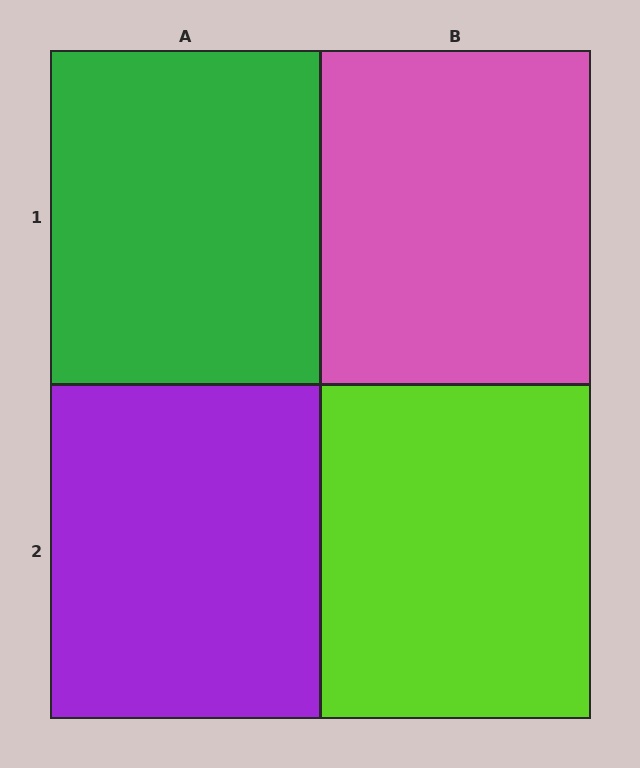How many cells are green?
1 cell is green.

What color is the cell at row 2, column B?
Lime.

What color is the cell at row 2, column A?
Purple.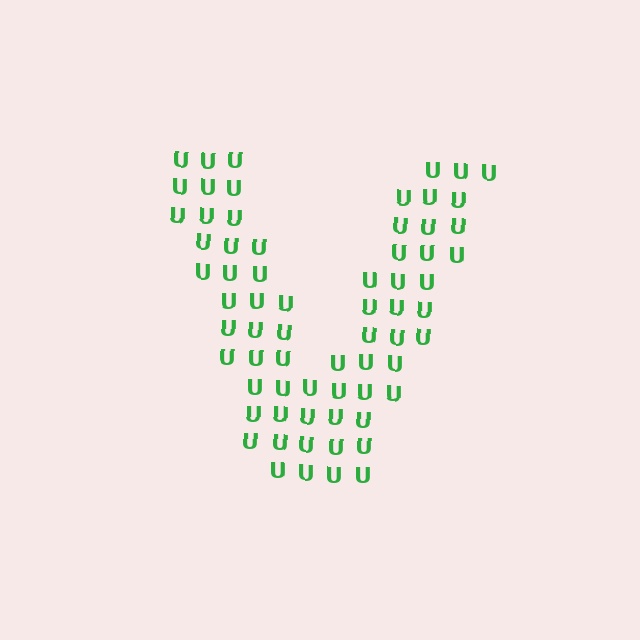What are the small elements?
The small elements are letter U's.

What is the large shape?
The large shape is the letter V.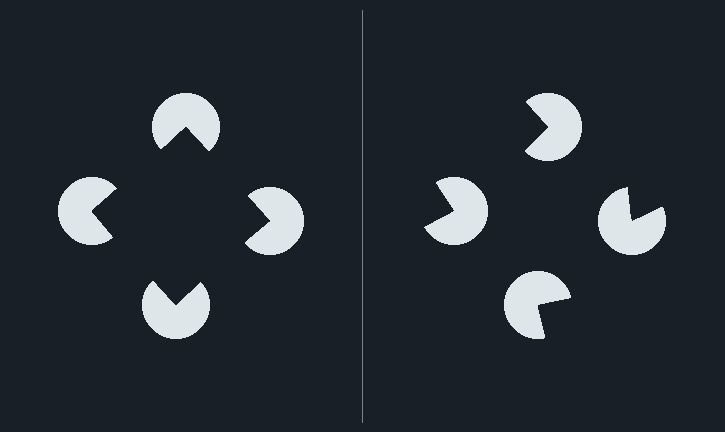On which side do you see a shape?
An illusory square appears on the left side. On the right side the wedge cuts are rotated, so no coherent shape forms.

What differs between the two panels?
The pac-man discs are positioned identically on both sides; only the wedge orientations differ. On the left they align to a square; on the right they are misaligned.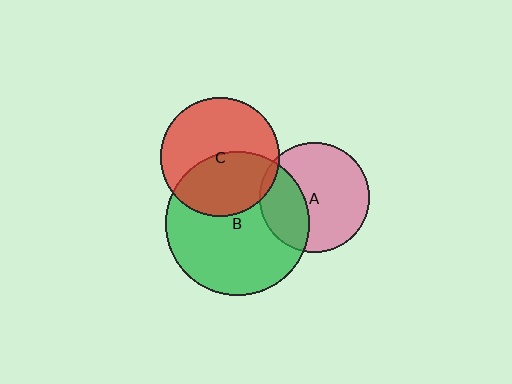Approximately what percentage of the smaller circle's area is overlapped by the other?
Approximately 45%.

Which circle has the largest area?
Circle B (green).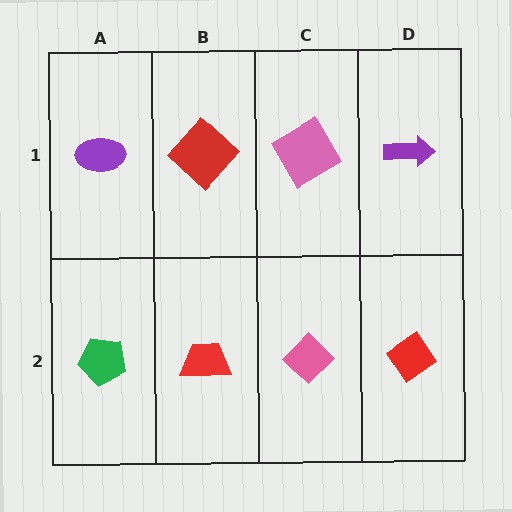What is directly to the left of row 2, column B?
A green pentagon.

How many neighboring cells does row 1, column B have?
3.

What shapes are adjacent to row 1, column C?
A pink diamond (row 2, column C), a red diamond (row 1, column B), a purple arrow (row 1, column D).